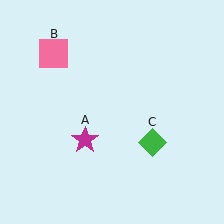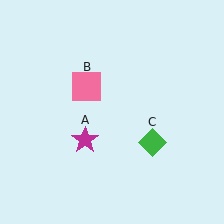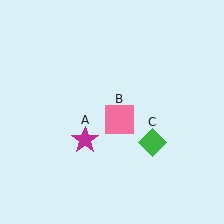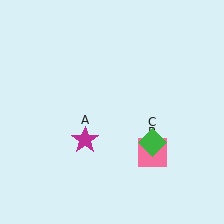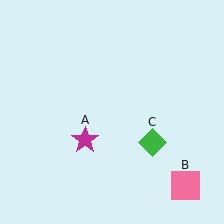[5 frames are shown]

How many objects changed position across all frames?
1 object changed position: pink square (object B).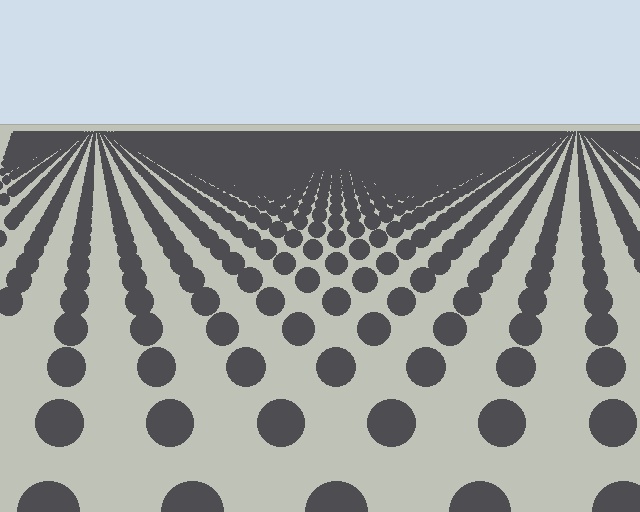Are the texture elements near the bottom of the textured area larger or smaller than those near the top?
Larger. Near the bottom, elements are closer to the viewer and appear at a bigger on-screen size.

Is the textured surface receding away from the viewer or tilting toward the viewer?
The surface is receding away from the viewer. Texture elements get smaller and denser toward the top.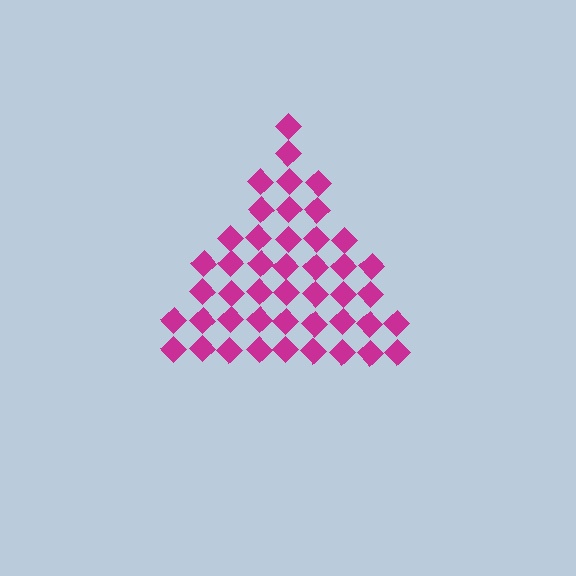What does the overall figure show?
The overall figure shows a triangle.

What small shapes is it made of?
It is made of small diamonds.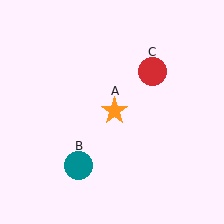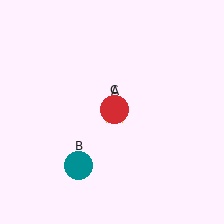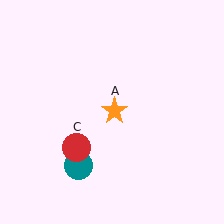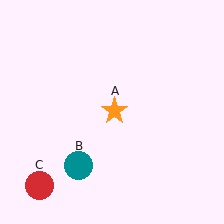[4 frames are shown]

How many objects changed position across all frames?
1 object changed position: red circle (object C).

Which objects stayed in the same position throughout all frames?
Orange star (object A) and teal circle (object B) remained stationary.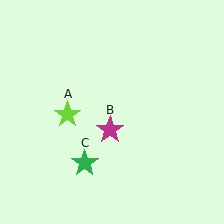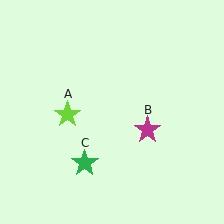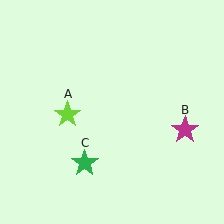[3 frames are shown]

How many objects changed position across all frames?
1 object changed position: magenta star (object B).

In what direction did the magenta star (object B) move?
The magenta star (object B) moved right.